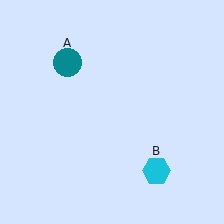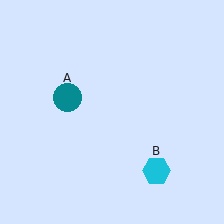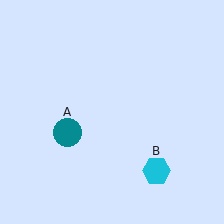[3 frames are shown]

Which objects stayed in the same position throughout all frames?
Cyan hexagon (object B) remained stationary.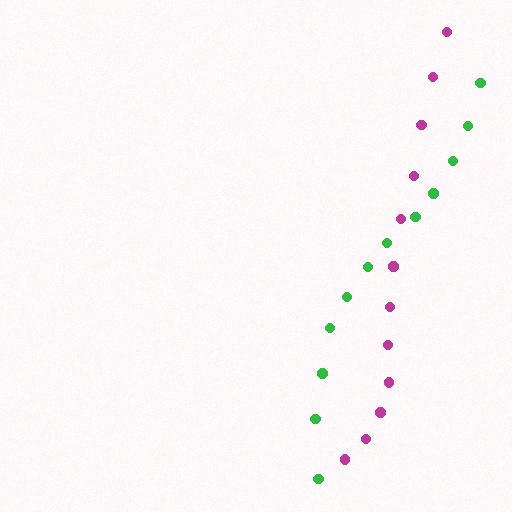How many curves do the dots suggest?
There are 2 distinct paths.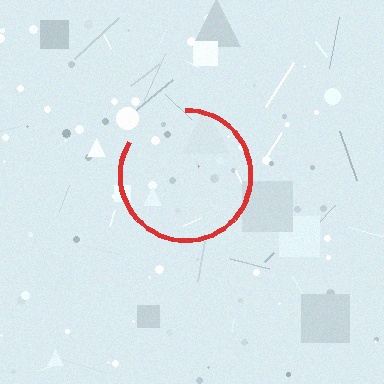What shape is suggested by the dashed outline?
The dashed outline suggests a circle.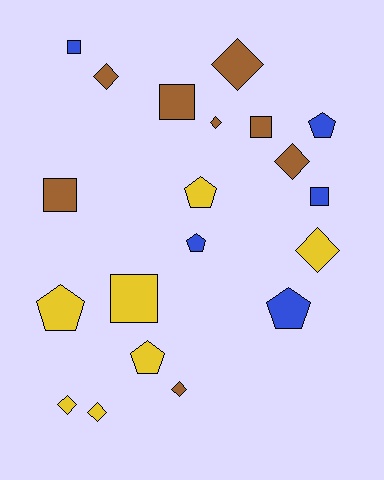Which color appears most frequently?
Brown, with 8 objects.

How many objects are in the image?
There are 20 objects.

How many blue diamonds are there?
There are no blue diamonds.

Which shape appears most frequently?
Diamond, with 8 objects.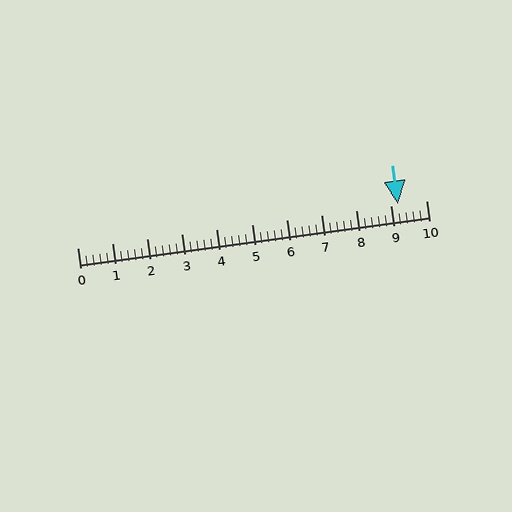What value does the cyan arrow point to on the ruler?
The cyan arrow points to approximately 9.2.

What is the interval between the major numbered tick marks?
The major tick marks are spaced 1 units apart.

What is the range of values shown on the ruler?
The ruler shows values from 0 to 10.